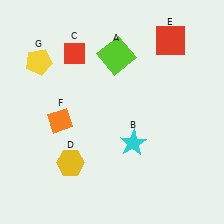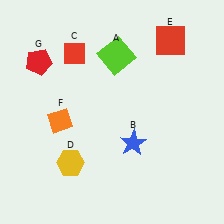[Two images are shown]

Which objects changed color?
B changed from cyan to blue. G changed from yellow to red.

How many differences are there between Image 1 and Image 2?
There are 2 differences between the two images.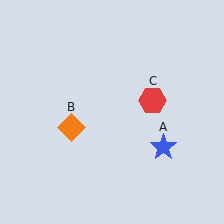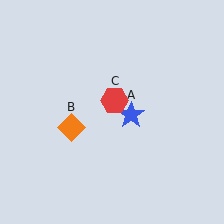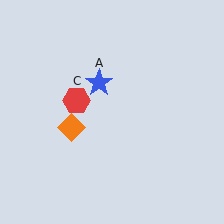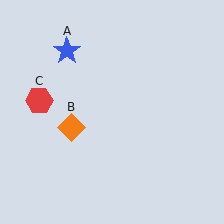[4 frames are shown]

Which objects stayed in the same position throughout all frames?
Orange diamond (object B) remained stationary.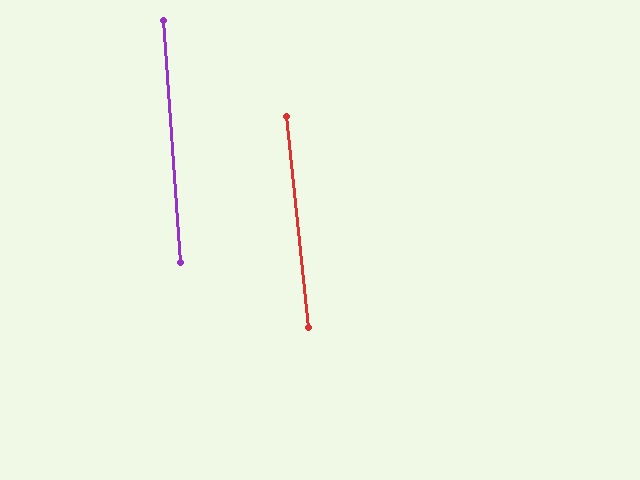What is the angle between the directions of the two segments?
Approximately 2 degrees.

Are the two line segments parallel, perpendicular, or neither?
Parallel — their directions differ by only 1.9°.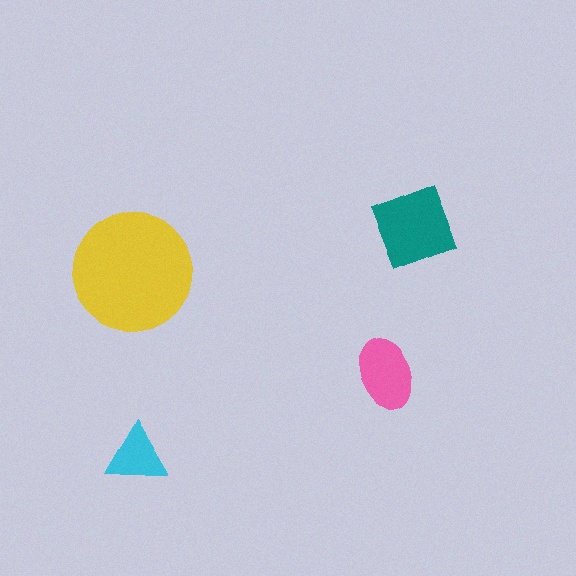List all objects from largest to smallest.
The yellow circle, the teal diamond, the pink ellipse, the cyan triangle.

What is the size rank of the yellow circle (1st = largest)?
1st.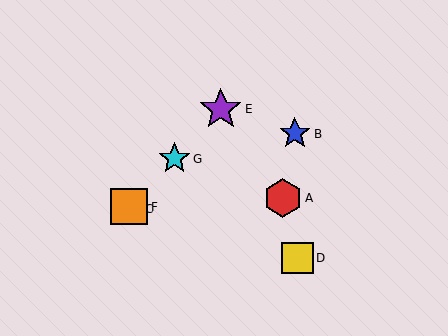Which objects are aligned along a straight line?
Objects C, E, F, G are aligned along a straight line.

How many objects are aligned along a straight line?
4 objects (C, E, F, G) are aligned along a straight line.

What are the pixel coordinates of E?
Object E is at (221, 109).